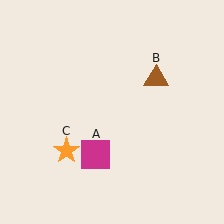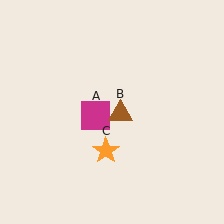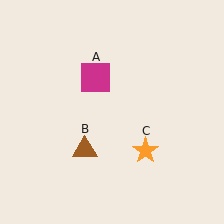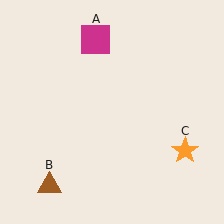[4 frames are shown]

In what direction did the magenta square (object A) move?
The magenta square (object A) moved up.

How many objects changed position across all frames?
3 objects changed position: magenta square (object A), brown triangle (object B), orange star (object C).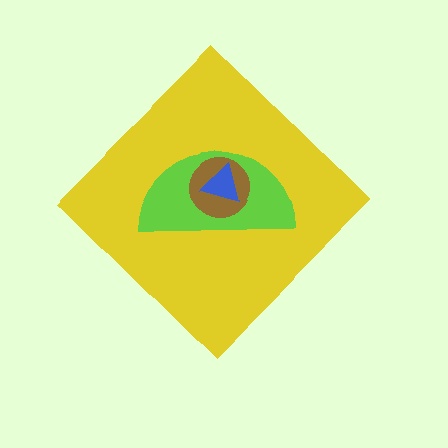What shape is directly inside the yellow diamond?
The lime semicircle.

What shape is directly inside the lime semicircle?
The brown circle.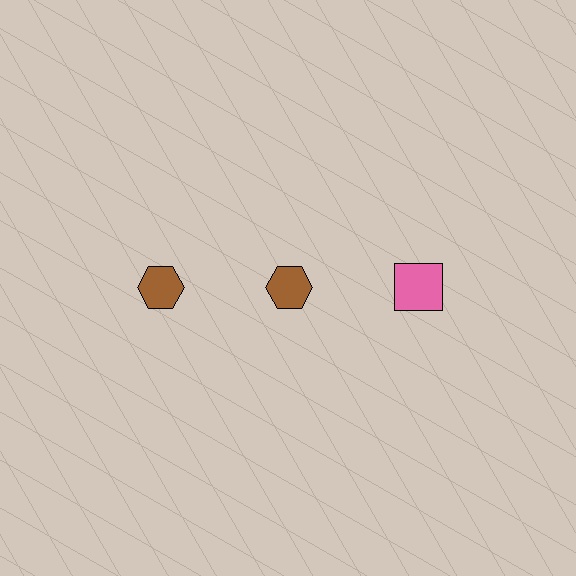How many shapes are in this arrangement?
There are 3 shapes arranged in a grid pattern.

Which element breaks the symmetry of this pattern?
The pink square in the top row, center column breaks the symmetry. All other shapes are brown hexagons.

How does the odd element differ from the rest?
It differs in both color (pink instead of brown) and shape (square instead of hexagon).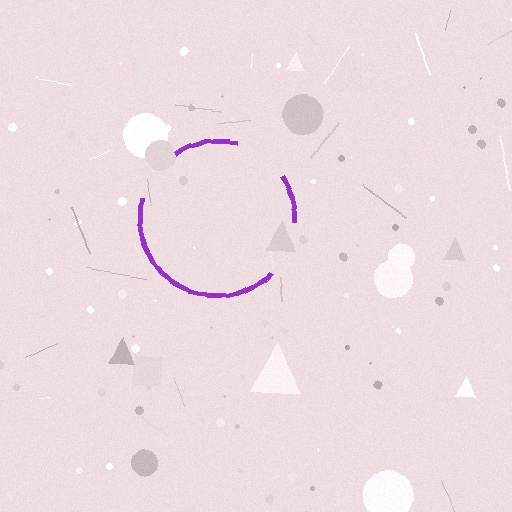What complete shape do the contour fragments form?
The contour fragments form a circle.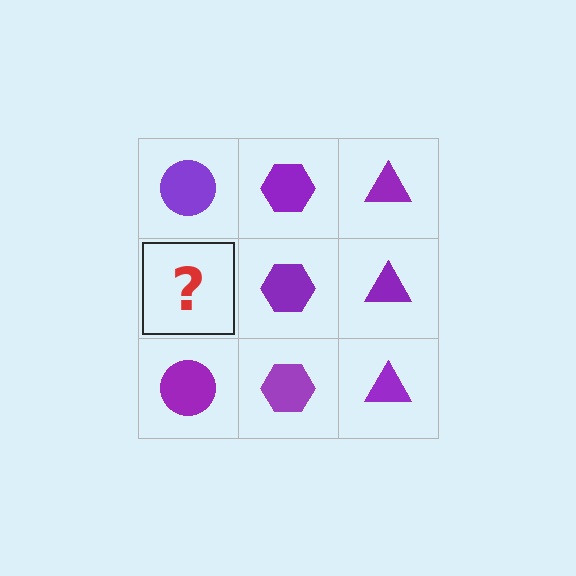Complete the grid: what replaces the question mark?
The question mark should be replaced with a purple circle.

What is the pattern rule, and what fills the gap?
The rule is that each column has a consistent shape. The gap should be filled with a purple circle.